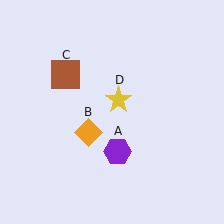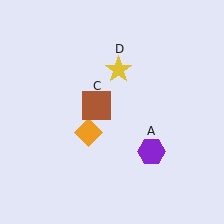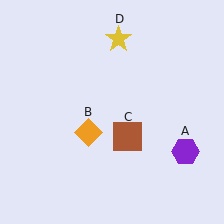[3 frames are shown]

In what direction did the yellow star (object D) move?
The yellow star (object D) moved up.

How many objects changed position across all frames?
3 objects changed position: purple hexagon (object A), brown square (object C), yellow star (object D).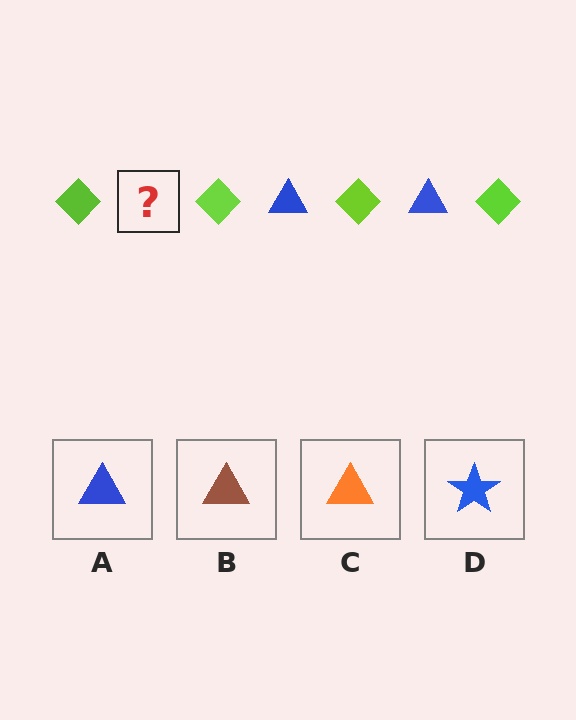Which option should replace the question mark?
Option A.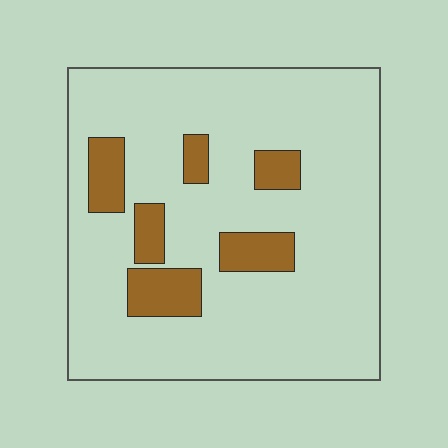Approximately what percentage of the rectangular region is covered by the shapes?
Approximately 15%.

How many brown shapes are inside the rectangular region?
6.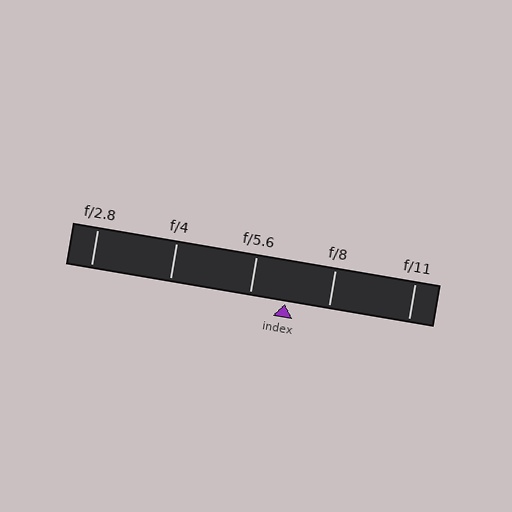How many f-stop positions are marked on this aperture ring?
There are 5 f-stop positions marked.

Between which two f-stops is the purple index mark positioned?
The index mark is between f/5.6 and f/8.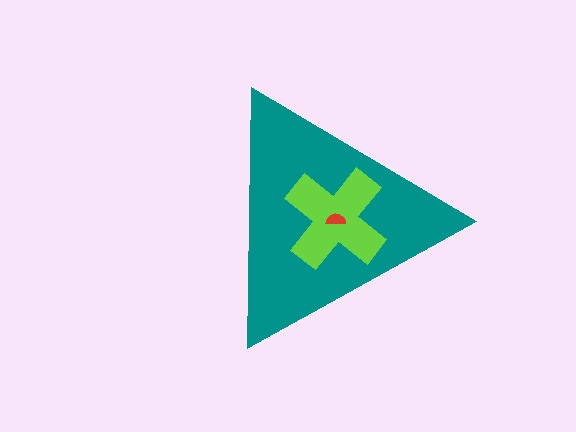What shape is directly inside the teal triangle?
The lime cross.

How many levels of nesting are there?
3.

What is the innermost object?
The red semicircle.